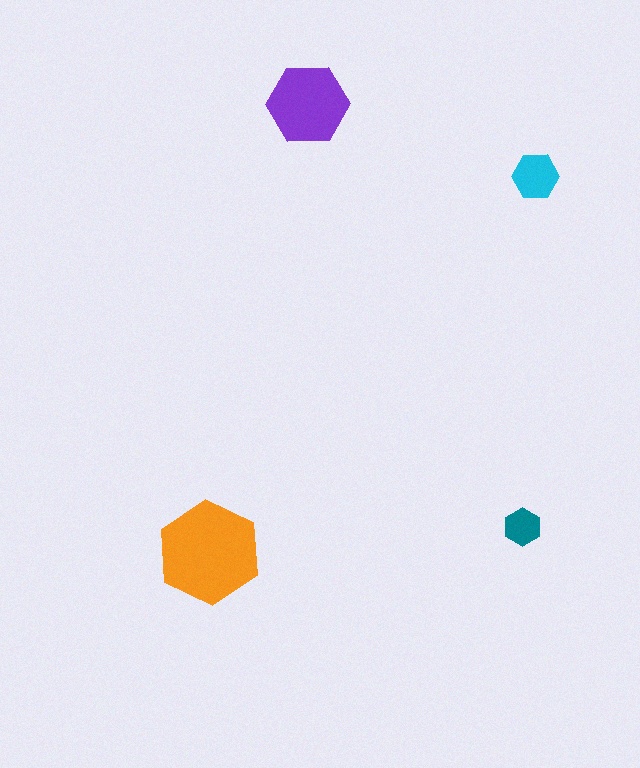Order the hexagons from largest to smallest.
the orange one, the purple one, the cyan one, the teal one.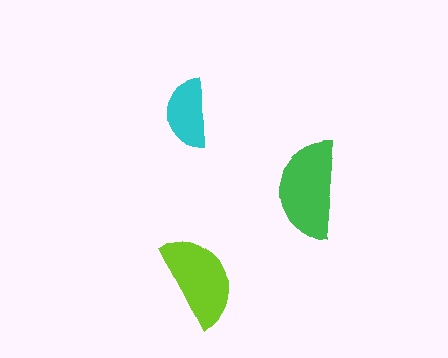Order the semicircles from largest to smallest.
the green one, the lime one, the cyan one.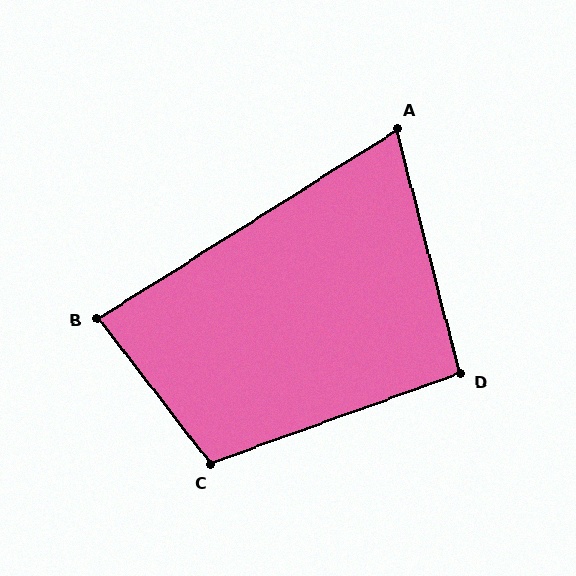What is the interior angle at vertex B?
Approximately 85 degrees (acute).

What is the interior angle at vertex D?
Approximately 95 degrees (obtuse).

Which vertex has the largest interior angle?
C, at approximately 108 degrees.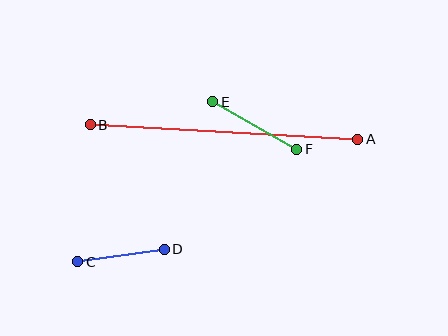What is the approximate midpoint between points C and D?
The midpoint is at approximately (121, 255) pixels.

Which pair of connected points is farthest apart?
Points A and B are farthest apart.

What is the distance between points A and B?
The distance is approximately 268 pixels.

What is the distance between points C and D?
The distance is approximately 87 pixels.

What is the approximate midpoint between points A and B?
The midpoint is at approximately (224, 132) pixels.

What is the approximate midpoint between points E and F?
The midpoint is at approximately (255, 126) pixels.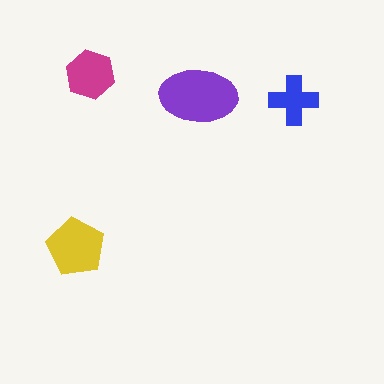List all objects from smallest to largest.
The blue cross, the magenta hexagon, the yellow pentagon, the purple ellipse.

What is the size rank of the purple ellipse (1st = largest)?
1st.